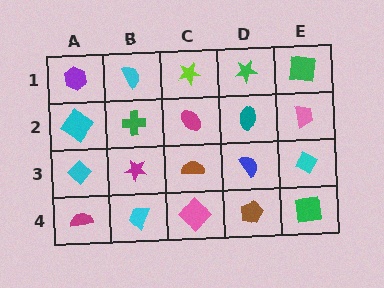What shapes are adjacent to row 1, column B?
A green cross (row 2, column B), a purple hexagon (row 1, column A), a lime star (row 1, column C).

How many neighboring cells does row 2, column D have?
4.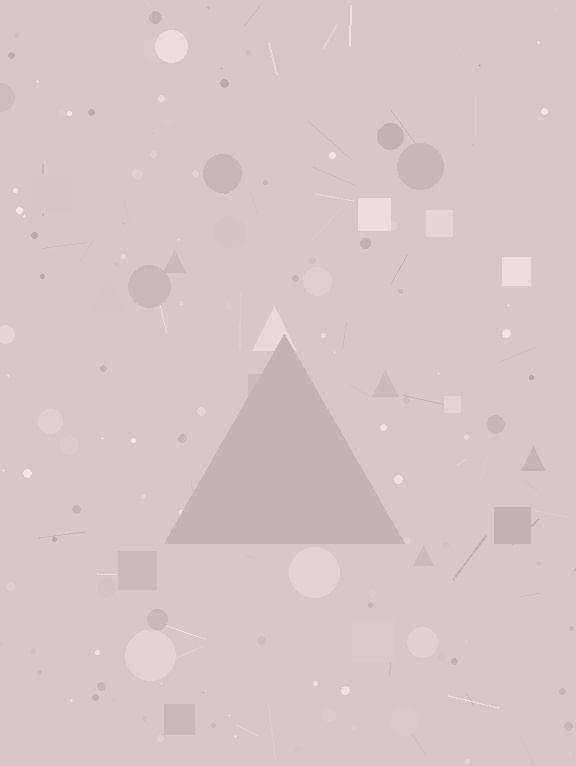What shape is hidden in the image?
A triangle is hidden in the image.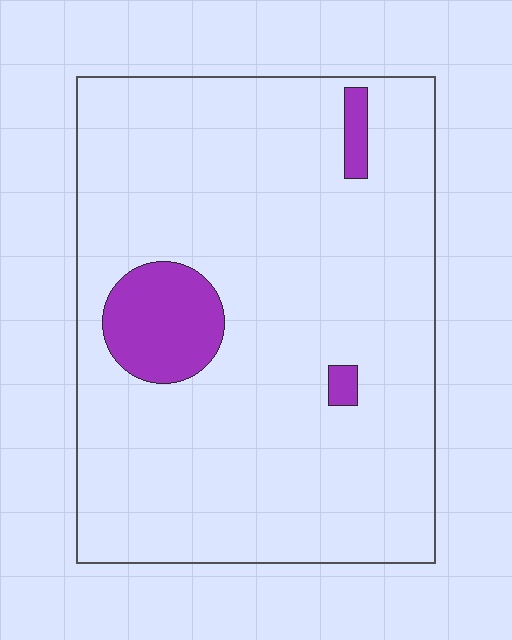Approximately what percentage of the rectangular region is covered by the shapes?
Approximately 10%.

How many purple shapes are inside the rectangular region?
3.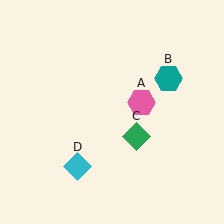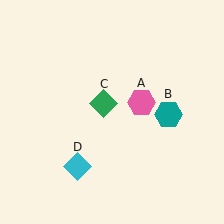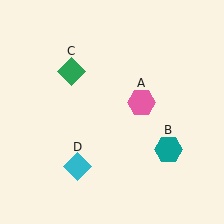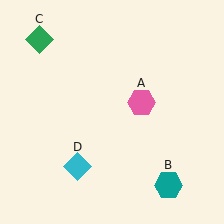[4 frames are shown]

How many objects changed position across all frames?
2 objects changed position: teal hexagon (object B), green diamond (object C).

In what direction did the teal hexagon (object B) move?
The teal hexagon (object B) moved down.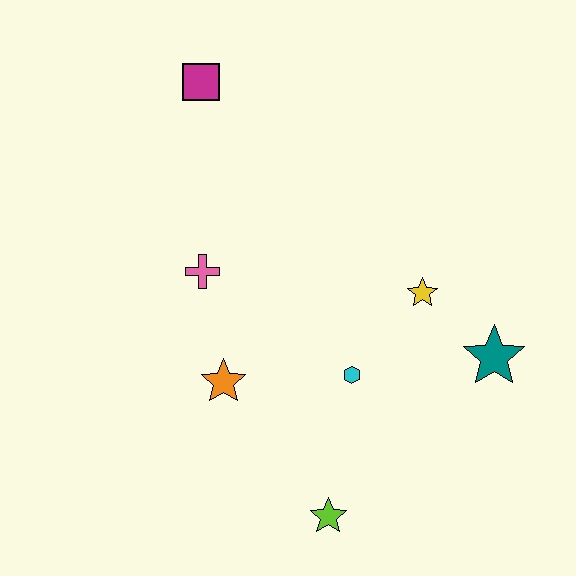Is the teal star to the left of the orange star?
No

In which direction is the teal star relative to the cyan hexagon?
The teal star is to the right of the cyan hexagon.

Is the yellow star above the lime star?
Yes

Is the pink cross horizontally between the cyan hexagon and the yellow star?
No